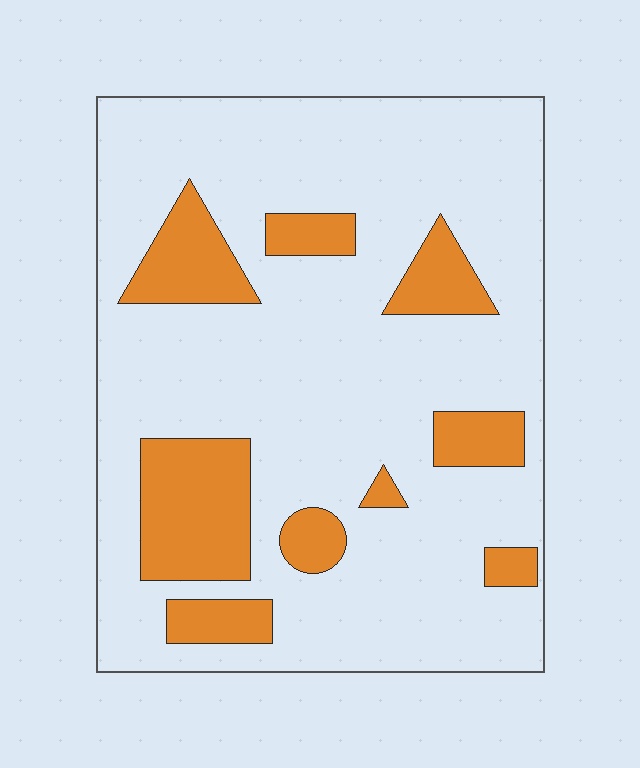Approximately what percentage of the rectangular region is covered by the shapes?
Approximately 20%.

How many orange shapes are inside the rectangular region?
9.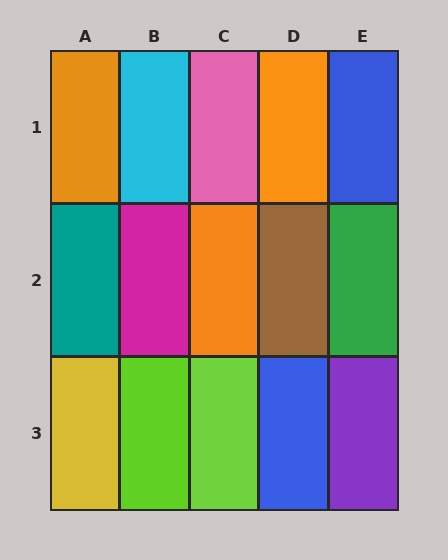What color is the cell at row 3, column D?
Blue.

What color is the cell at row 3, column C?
Lime.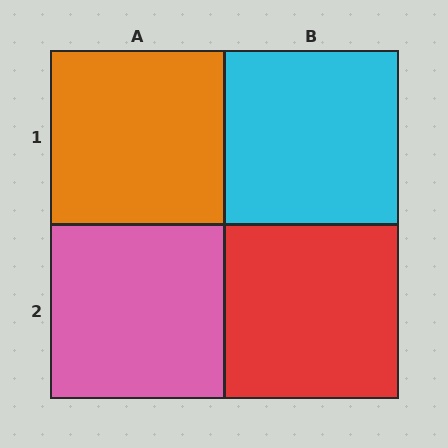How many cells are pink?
1 cell is pink.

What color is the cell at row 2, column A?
Pink.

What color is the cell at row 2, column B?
Red.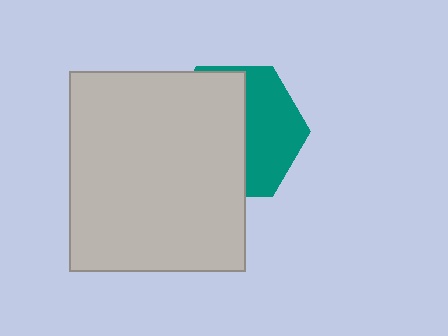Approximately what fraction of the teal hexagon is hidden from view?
Roughly 57% of the teal hexagon is hidden behind the light gray rectangle.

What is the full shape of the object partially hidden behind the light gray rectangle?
The partially hidden object is a teal hexagon.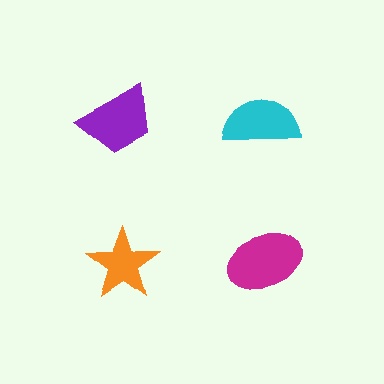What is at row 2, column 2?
A magenta ellipse.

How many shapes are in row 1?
2 shapes.